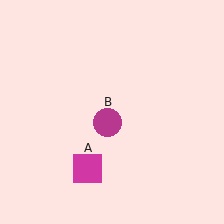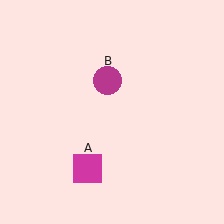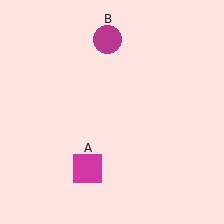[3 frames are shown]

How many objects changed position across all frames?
1 object changed position: magenta circle (object B).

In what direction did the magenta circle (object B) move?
The magenta circle (object B) moved up.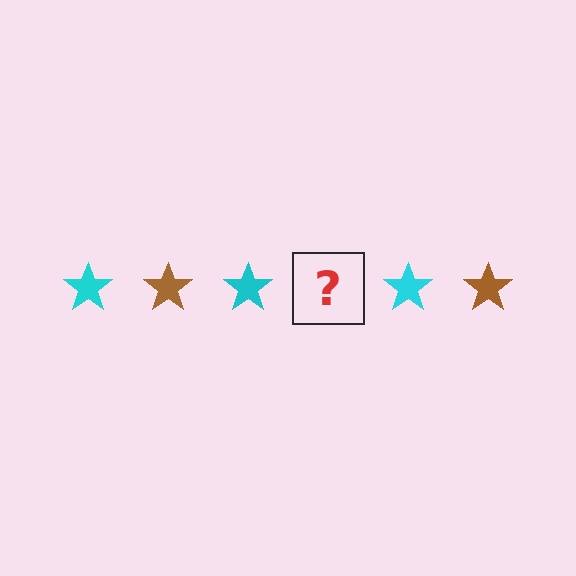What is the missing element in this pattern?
The missing element is a brown star.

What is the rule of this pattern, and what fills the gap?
The rule is that the pattern cycles through cyan, brown stars. The gap should be filled with a brown star.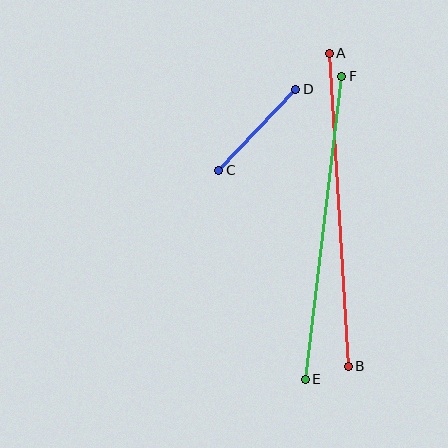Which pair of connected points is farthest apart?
Points A and B are farthest apart.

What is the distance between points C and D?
The distance is approximately 112 pixels.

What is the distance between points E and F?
The distance is approximately 305 pixels.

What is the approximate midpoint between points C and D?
The midpoint is at approximately (257, 130) pixels.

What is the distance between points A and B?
The distance is approximately 313 pixels.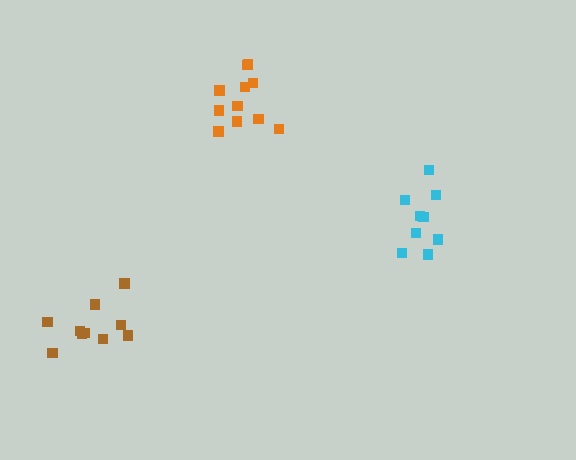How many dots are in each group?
Group 1: 10 dots, Group 2: 11 dots, Group 3: 9 dots (30 total).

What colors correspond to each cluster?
The clusters are colored: brown, orange, cyan.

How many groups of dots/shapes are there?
There are 3 groups.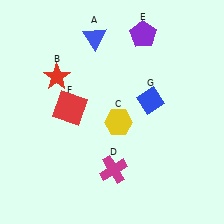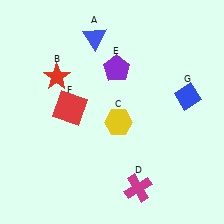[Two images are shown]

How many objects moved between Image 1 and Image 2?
3 objects moved between the two images.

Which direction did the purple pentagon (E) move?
The purple pentagon (E) moved down.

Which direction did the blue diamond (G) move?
The blue diamond (G) moved right.